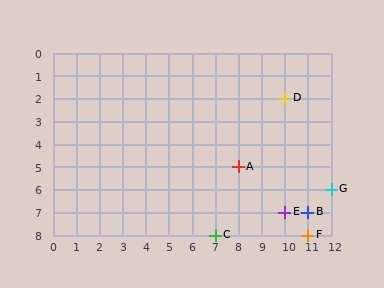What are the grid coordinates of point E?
Point E is at grid coordinates (10, 7).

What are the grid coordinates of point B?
Point B is at grid coordinates (11, 7).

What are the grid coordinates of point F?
Point F is at grid coordinates (11, 8).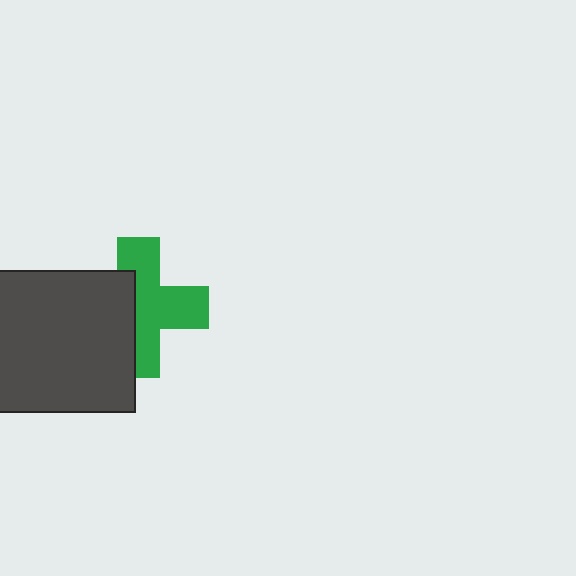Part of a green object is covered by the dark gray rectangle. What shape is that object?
It is a cross.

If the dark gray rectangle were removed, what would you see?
You would see the complete green cross.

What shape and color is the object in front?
The object in front is a dark gray rectangle.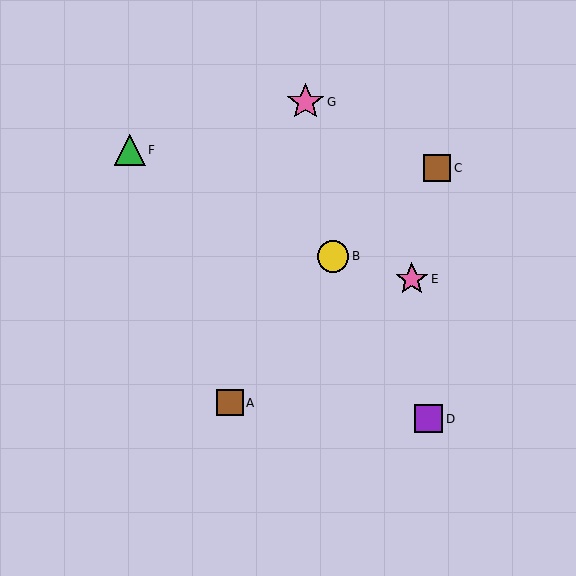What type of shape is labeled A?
Shape A is a brown square.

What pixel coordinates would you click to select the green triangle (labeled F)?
Click at (130, 150) to select the green triangle F.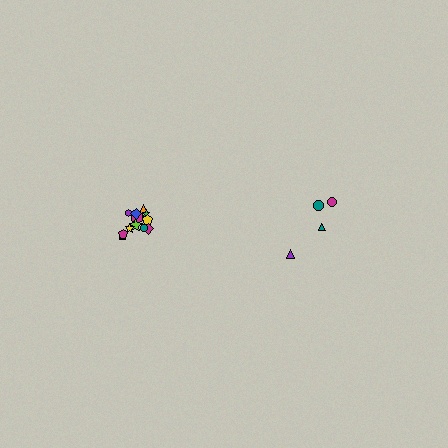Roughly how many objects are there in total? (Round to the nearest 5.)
Roughly 15 objects in total.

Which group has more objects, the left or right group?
The left group.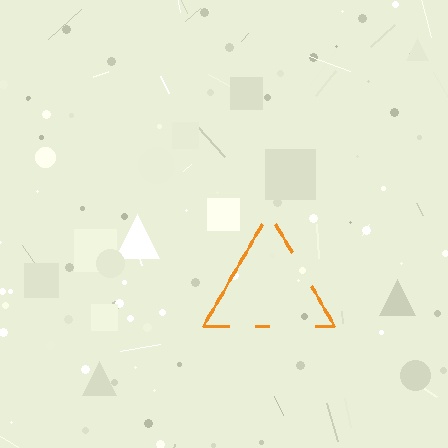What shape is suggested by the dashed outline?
The dashed outline suggests a triangle.